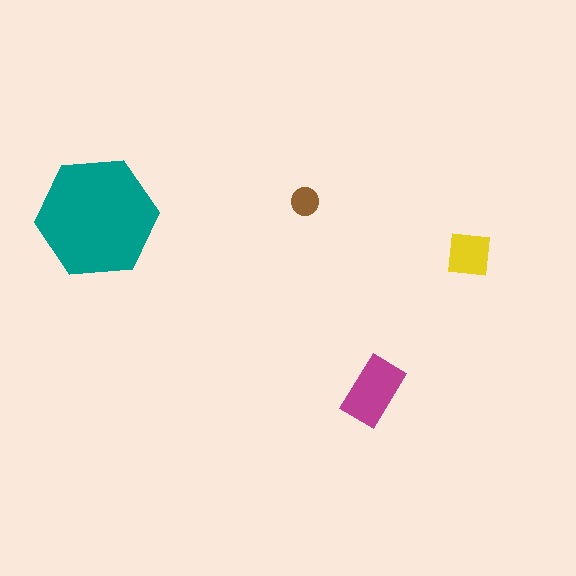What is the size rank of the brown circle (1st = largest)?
4th.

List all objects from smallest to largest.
The brown circle, the yellow square, the magenta rectangle, the teal hexagon.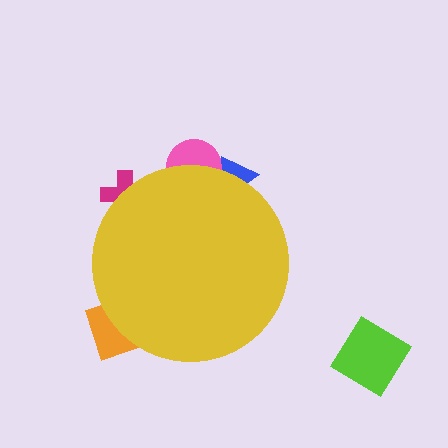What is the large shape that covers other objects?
A yellow circle.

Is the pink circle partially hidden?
Yes, the pink circle is partially hidden behind the yellow circle.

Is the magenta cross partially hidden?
Yes, the magenta cross is partially hidden behind the yellow circle.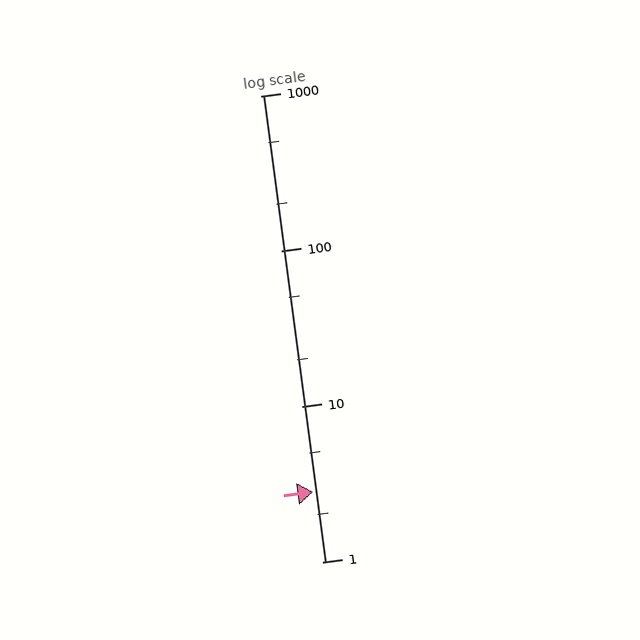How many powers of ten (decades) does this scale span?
The scale spans 3 decades, from 1 to 1000.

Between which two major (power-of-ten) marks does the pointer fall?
The pointer is between 1 and 10.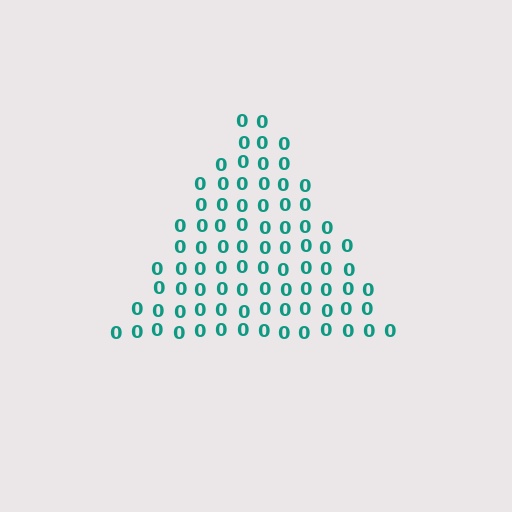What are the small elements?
The small elements are digit 0's.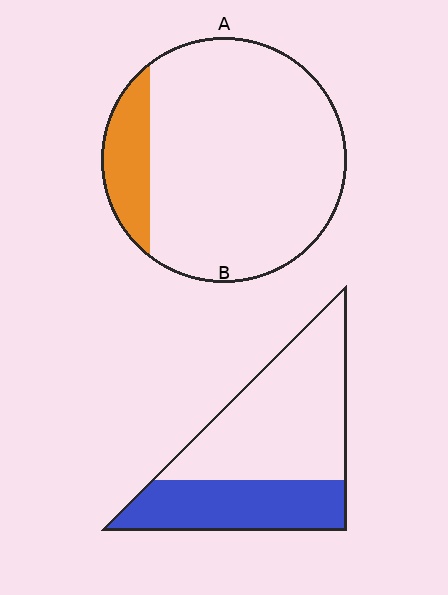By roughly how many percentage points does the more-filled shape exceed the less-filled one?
By roughly 25 percentage points (B over A).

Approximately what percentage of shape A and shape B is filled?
A is approximately 15% and B is approximately 35%.